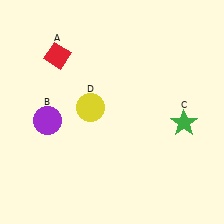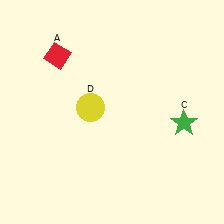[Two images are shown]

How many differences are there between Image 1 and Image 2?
There is 1 difference between the two images.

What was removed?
The purple circle (B) was removed in Image 2.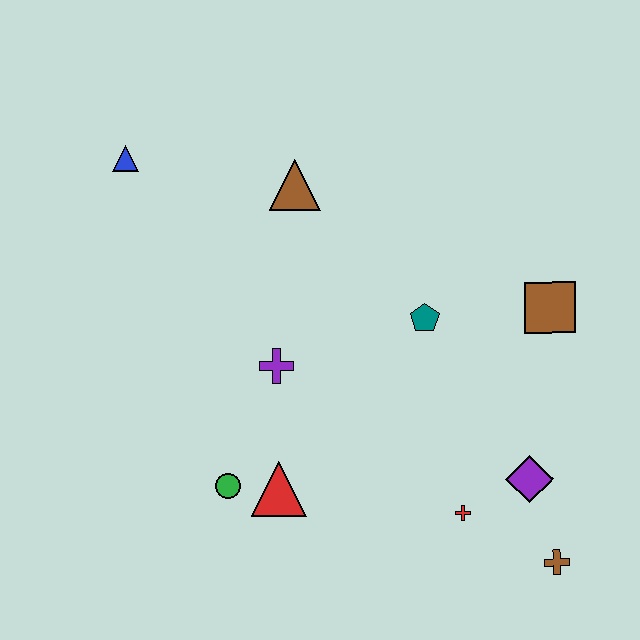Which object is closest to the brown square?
The teal pentagon is closest to the brown square.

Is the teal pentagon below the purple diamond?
No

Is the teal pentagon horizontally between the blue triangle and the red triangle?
No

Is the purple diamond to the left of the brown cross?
Yes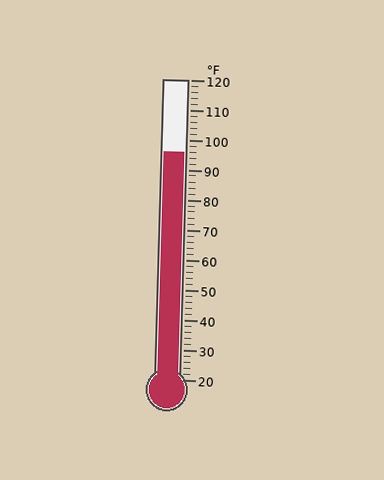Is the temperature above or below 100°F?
The temperature is below 100°F.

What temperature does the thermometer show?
The thermometer shows approximately 96°F.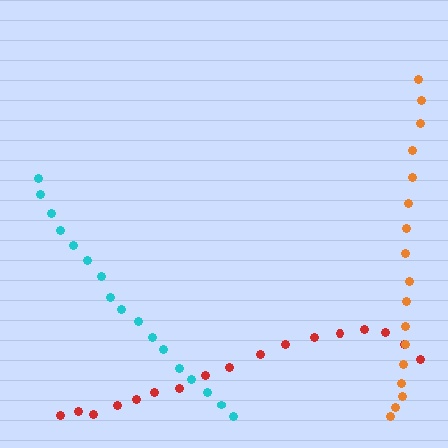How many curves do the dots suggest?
There are 3 distinct paths.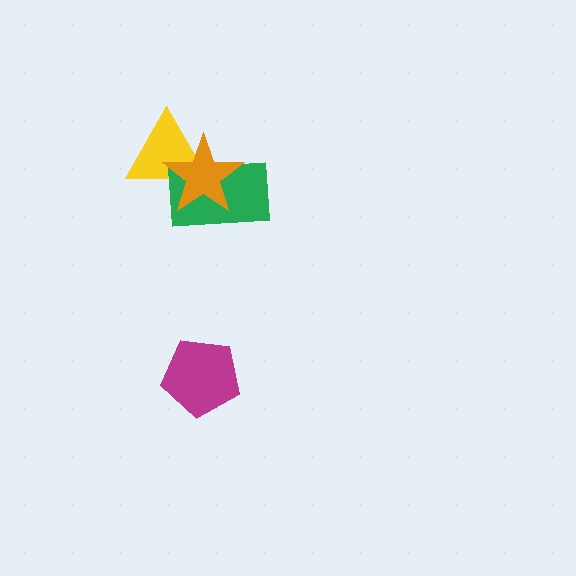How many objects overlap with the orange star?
2 objects overlap with the orange star.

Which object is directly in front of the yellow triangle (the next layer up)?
The green rectangle is directly in front of the yellow triangle.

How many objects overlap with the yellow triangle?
2 objects overlap with the yellow triangle.